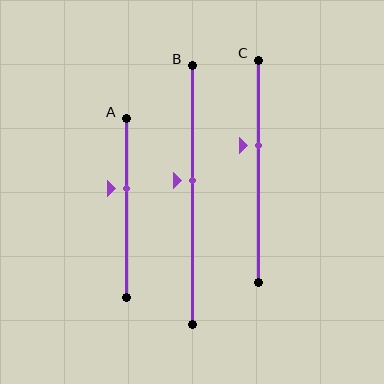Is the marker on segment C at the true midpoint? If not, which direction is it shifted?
No, the marker on segment C is shifted upward by about 11% of the segment length.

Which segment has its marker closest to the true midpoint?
Segment B has its marker closest to the true midpoint.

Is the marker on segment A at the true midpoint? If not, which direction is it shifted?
No, the marker on segment A is shifted upward by about 11% of the segment length.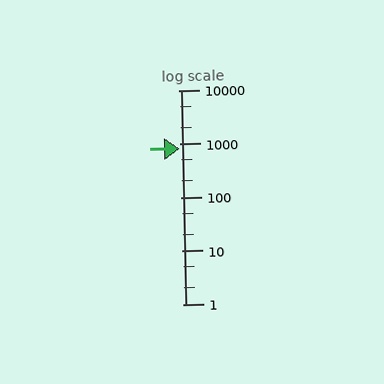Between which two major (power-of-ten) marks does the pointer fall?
The pointer is between 100 and 1000.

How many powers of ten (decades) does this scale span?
The scale spans 4 decades, from 1 to 10000.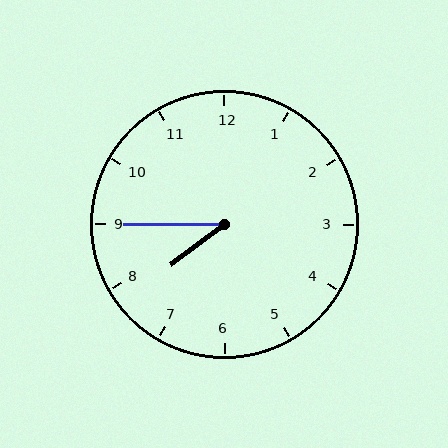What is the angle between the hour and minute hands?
Approximately 38 degrees.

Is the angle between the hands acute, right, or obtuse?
It is acute.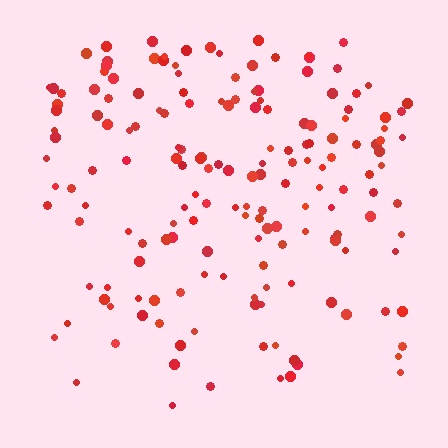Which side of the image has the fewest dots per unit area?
The bottom.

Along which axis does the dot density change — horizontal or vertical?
Vertical.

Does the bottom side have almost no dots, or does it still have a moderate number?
Still a moderate number, just noticeably fewer than the top.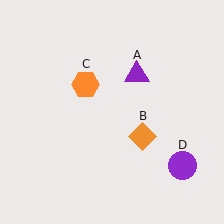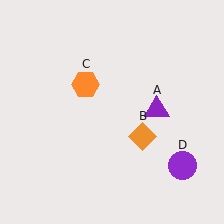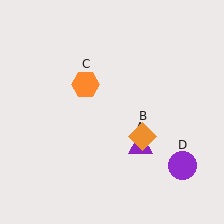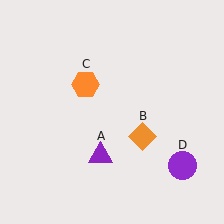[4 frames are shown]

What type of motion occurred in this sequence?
The purple triangle (object A) rotated clockwise around the center of the scene.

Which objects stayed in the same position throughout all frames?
Orange diamond (object B) and orange hexagon (object C) and purple circle (object D) remained stationary.